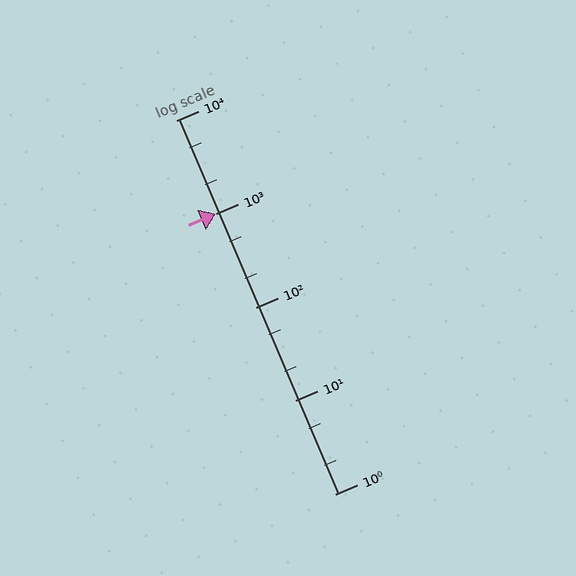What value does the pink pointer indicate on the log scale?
The pointer indicates approximately 1000.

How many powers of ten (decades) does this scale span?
The scale spans 4 decades, from 1 to 10000.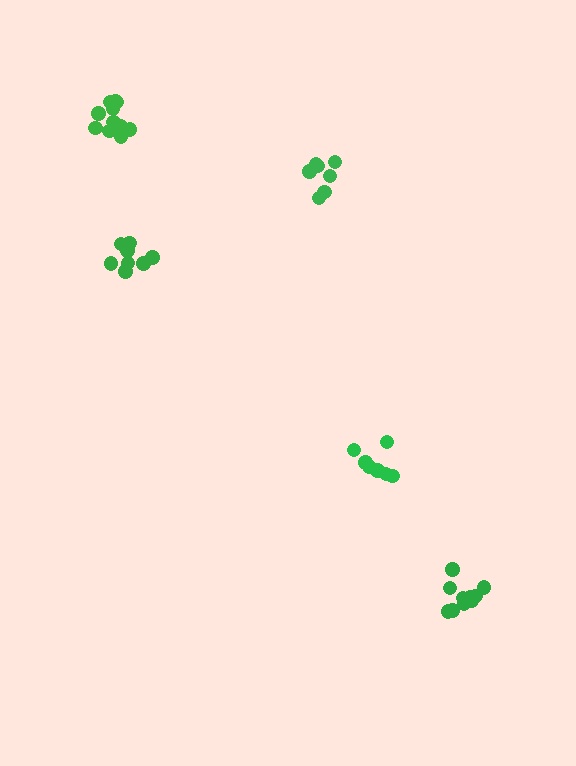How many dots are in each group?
Group 1: 8 dots, Group 2: 8 dots, Group 3: 7 dots, Group 4: 12 dots, Group 5: 11 dots (46 total).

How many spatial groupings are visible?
There are 5 spatial groupings.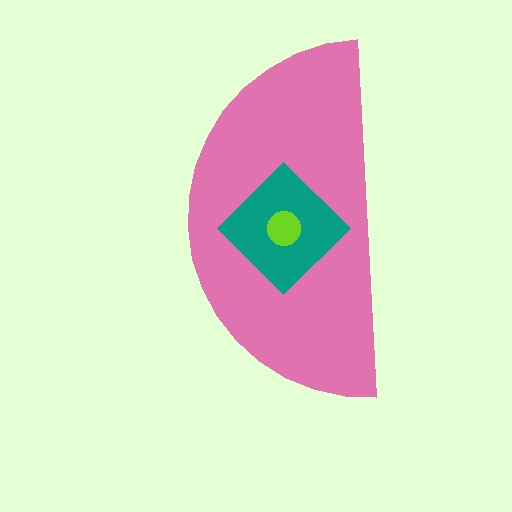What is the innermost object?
The lime circle.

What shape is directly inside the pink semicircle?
The teal diamond.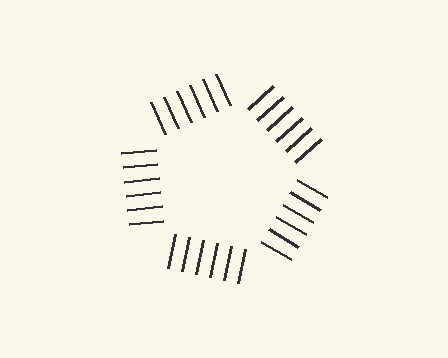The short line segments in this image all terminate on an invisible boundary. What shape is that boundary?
An illusory pentagon — the line segments terminate on its edges but no continuous stroke is drawn.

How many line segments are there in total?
30 — 6 along each of the 5 edges.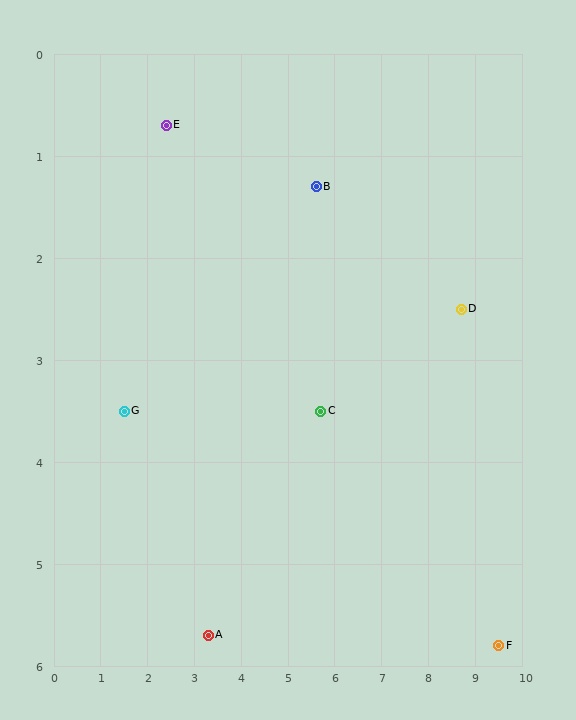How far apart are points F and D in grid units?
Points F and D are about 3.4 grid units apart.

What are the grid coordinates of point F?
Point F is at approximately (9.5, 5.8).